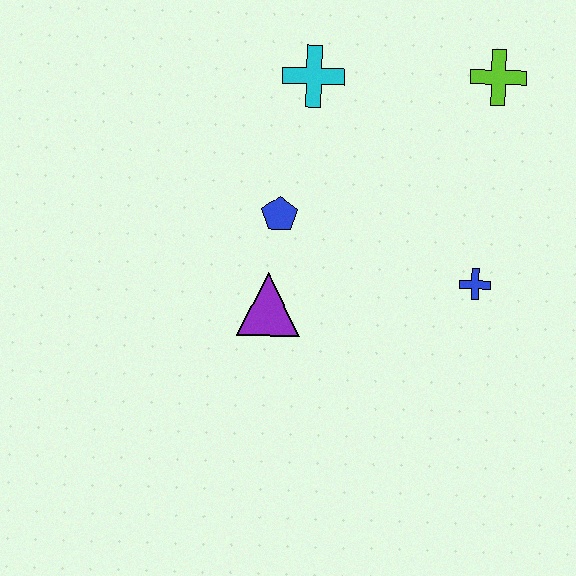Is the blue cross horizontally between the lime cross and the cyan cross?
Yes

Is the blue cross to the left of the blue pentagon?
No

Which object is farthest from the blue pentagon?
The lime cross is farthest from the blue pentagon.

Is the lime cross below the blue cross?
No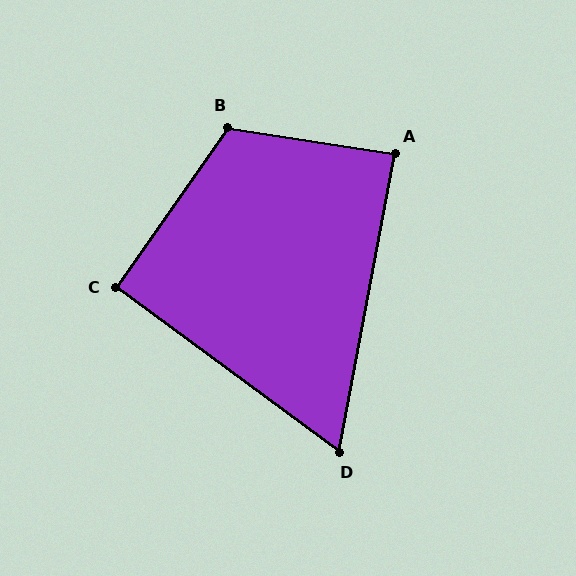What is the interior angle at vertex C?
Approximately 92 degrees (approximately right).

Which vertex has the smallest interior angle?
D, at approximately 64 degrees.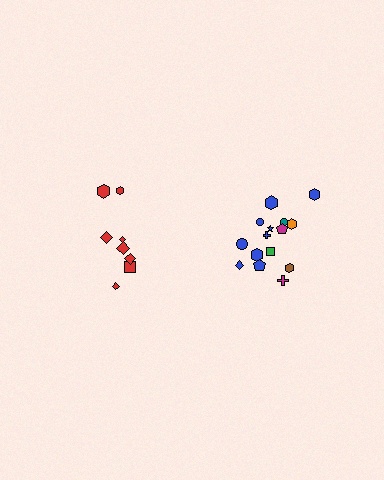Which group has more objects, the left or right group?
The right group.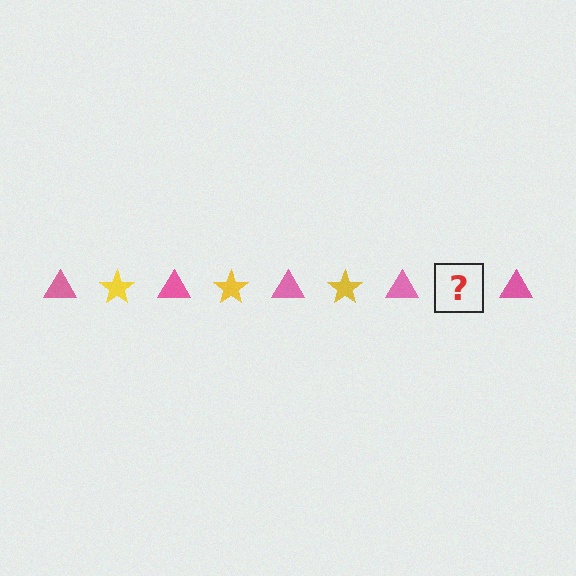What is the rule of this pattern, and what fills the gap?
The rule is that the pattern alternates between pink triangle and yellow star. The gap should be filled with a yellow star.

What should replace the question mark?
The question mark should be replaced with a yellow star.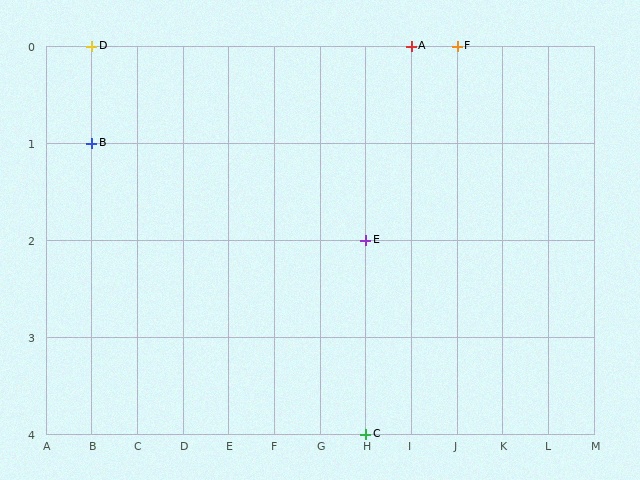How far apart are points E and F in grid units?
Points E and F are 2 columns and 2 rows apart (about 2.8 grid units diagonally).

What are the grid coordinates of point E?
Point E is at grid coordinates (H, 2).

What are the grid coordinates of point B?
Point B is at grid coordinates (B, 1).